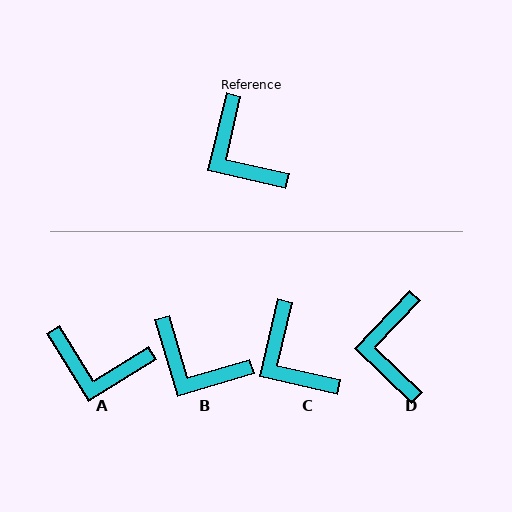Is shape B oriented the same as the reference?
No, it is off by about 30 degrees.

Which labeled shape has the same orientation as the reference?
C.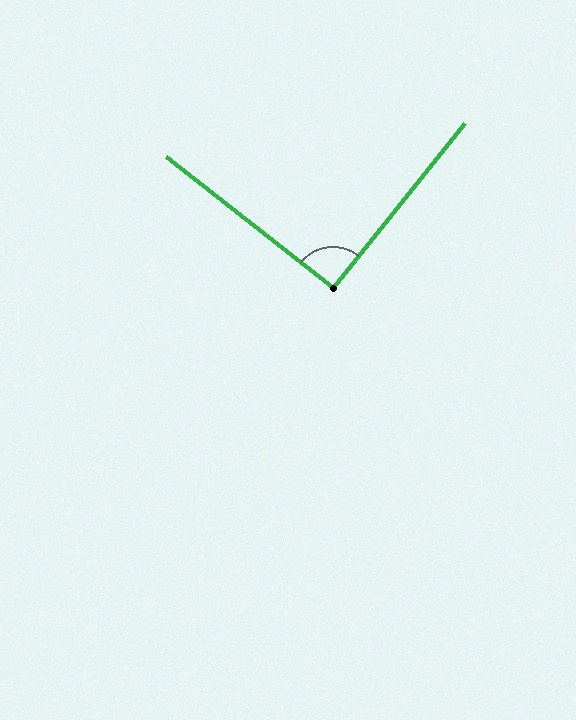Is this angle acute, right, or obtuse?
It is approximately a right angle.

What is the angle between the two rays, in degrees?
Approximately 91 degrees.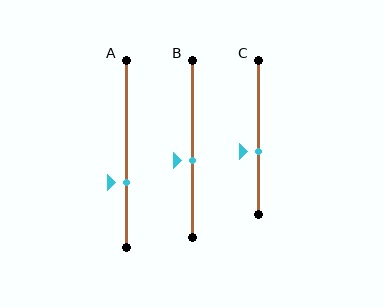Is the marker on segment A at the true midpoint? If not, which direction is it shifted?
No, the marker on segment A is shifted downward by about 15% of the segment length.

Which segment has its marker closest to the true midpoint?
Segment B has its marker closest to the true midpoint.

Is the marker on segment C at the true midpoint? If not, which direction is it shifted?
No, the marker on segment C is shifted downward by about 9% of the segment length.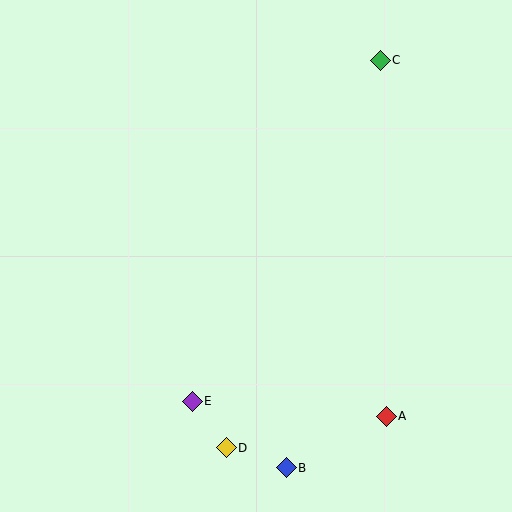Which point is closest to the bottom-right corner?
Point A is closest to the bottom-right corner.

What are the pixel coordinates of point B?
Point B is at (286, 468).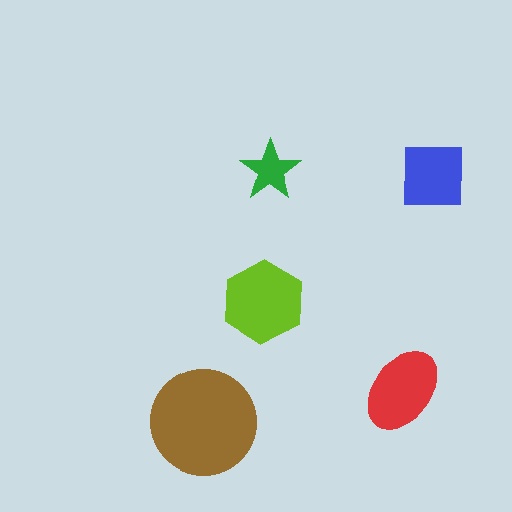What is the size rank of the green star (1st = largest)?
5th.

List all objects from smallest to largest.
The green star, the blue square, the red ellipse, the lime hexagon, the brown circle.